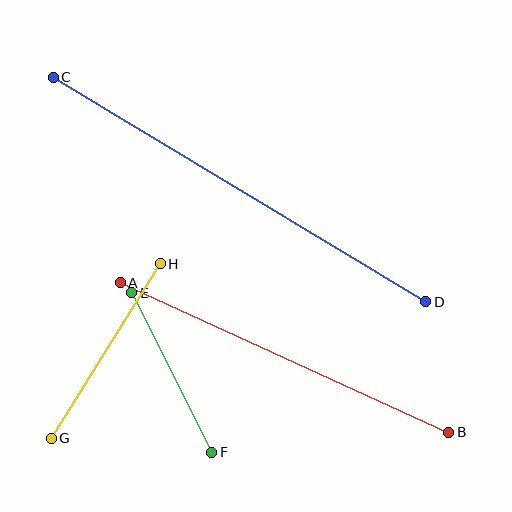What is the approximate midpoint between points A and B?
The midpoint is at approximately (285, 357) pixels.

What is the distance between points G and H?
The distance is approximately 206 pixels.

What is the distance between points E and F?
The distance is approximately 178 pixels.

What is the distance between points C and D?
The distance is approximately 435 pixels.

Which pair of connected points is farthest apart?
Points C and D are farthest apart.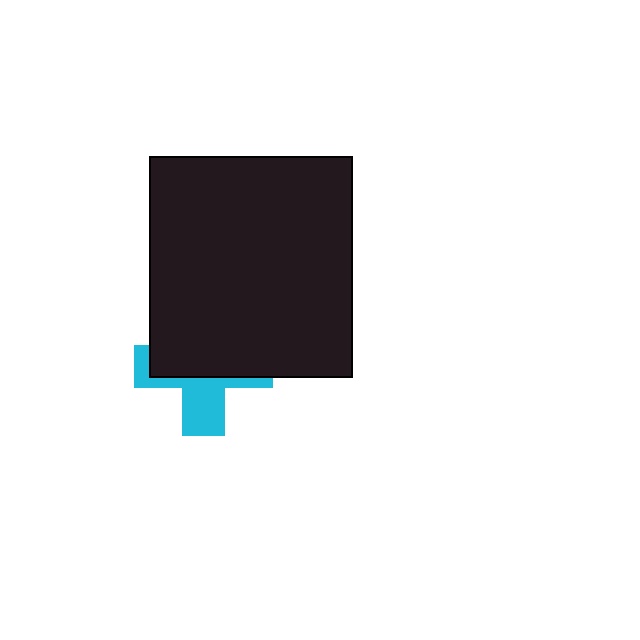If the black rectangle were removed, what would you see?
You would see the complete cyan cross.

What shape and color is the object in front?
The object in front is a black rectangle.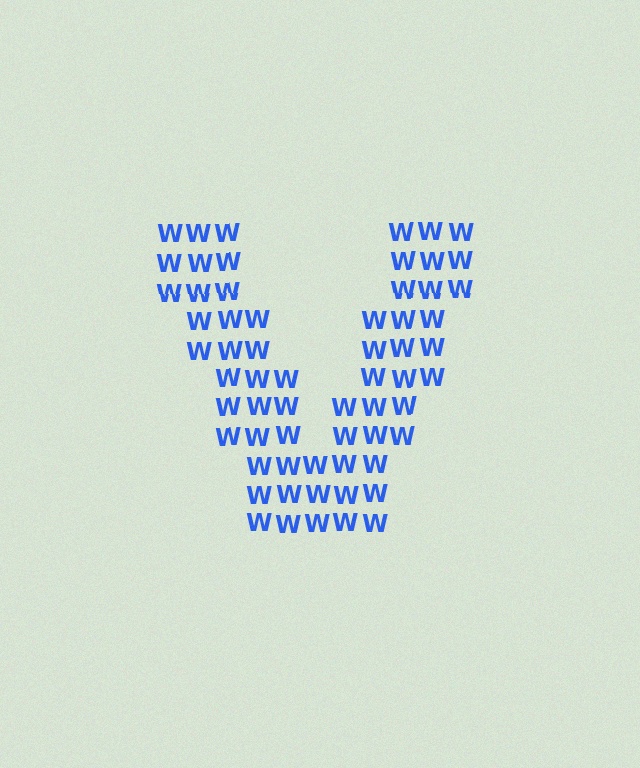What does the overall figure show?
The overall figure shows the letter V.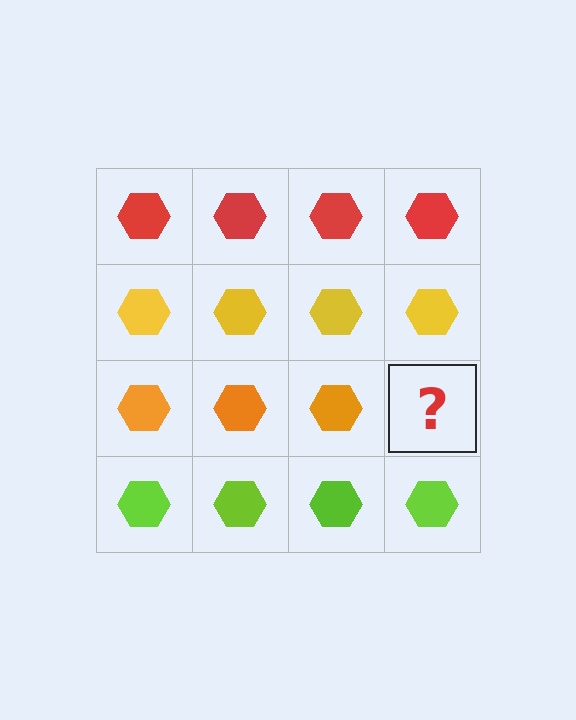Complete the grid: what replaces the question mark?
The question mark should be replaced with an orange hexagon.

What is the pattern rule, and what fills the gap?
The rule is that each row has a consistent color. The gap should be filled with an orange hexagon.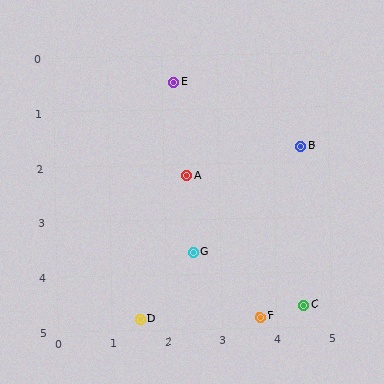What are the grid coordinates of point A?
Point A is at approximately (2.4, 2.2).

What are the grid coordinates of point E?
Point E is at approximately (2.2, 0.5).